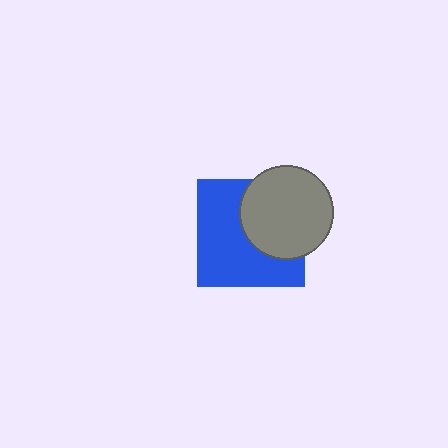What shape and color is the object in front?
The object in front is a gray circle.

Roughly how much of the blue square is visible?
About half of it is visible (roughly 60%).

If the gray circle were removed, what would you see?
You would see the complete blue square.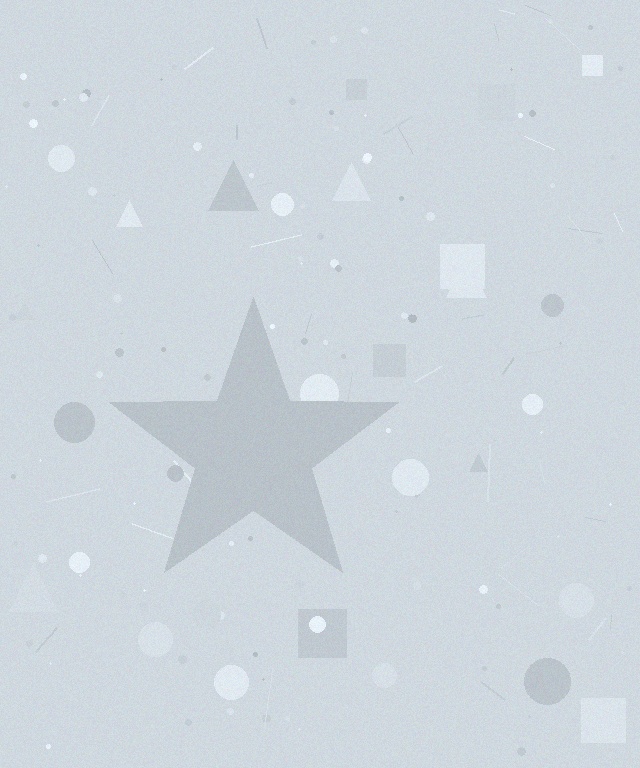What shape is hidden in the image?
A star is hidden in the image.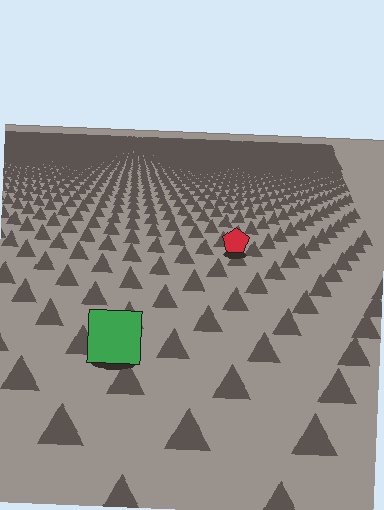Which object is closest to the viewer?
The green square is closest. The texture marks near it are larger and more spread out.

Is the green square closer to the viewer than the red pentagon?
Yes. The green square is closer — you can tell from the texture gradient: the ground texture is coarser near it.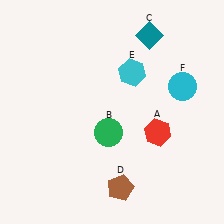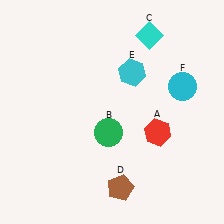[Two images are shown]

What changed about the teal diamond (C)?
In Image 1, C is teal. In Image 2, it changed to cyan.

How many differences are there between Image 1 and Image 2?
There is 1 difference between the two images.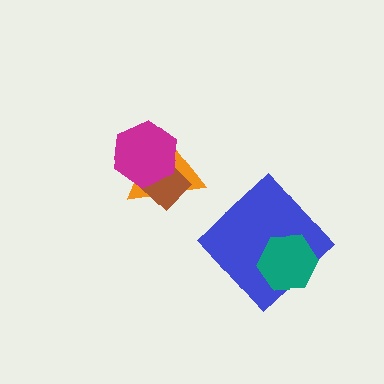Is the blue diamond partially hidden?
Yes, it is partially covered by another shape.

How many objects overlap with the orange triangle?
2 objects overlap with the orange triangle.